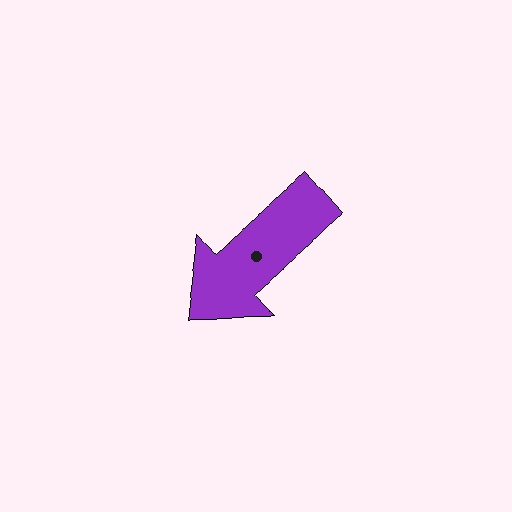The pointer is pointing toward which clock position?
Roughly 8 o'clock.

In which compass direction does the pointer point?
Southwest.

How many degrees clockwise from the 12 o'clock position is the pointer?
Approximately 228 degrees.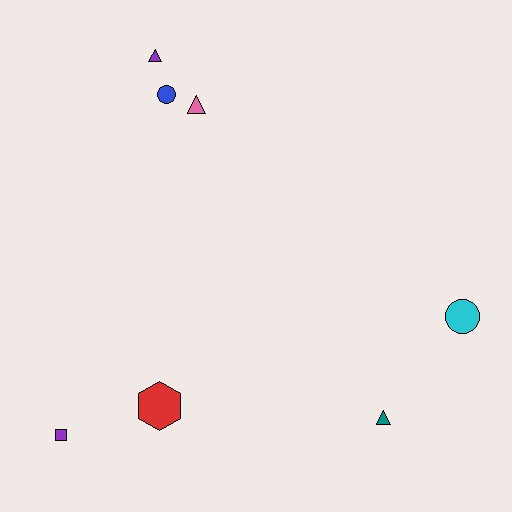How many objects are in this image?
There are 7 objects.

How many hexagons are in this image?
There is 1 hexagon.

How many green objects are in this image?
There are no green objects.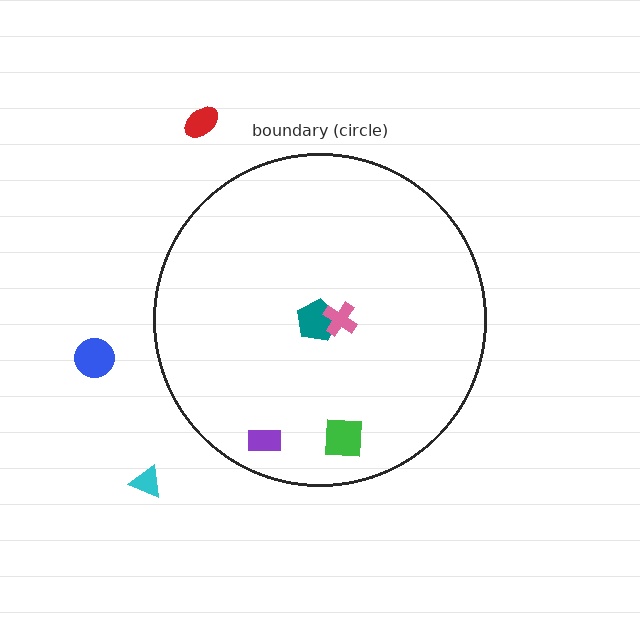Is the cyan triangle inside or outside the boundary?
Outside.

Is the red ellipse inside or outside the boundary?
Outside.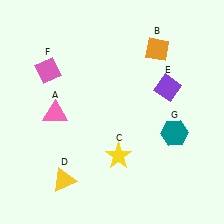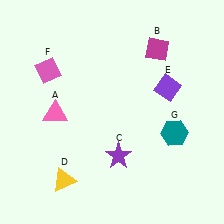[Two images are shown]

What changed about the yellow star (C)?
In Image 1, C is yellow. In Image 2, it changed to purple.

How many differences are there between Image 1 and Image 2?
There are 2 differences between the two images.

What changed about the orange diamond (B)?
In Image 1, B is orange. In Image 2, it changed to magenta.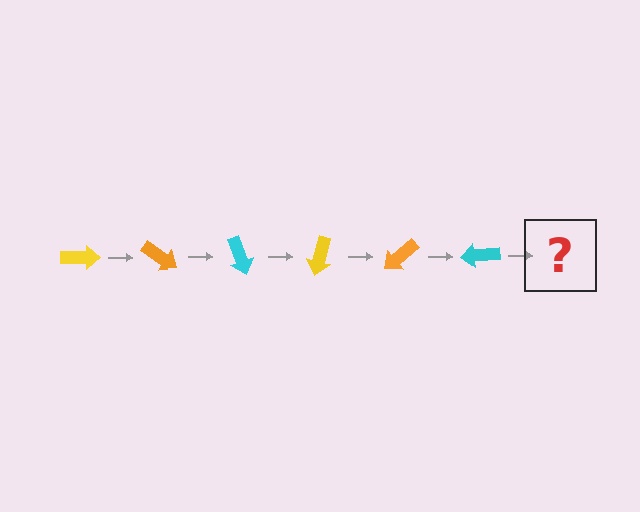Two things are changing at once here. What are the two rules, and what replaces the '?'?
The two rules are that it rotates 35 degrees each step and the color cycles through yellow, orange, and cyan. The '?' should be a yellow arrow, rotated 210 degrees from the start.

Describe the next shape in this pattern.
It should be a yellow arrow, rotated 210 degrees from the start.